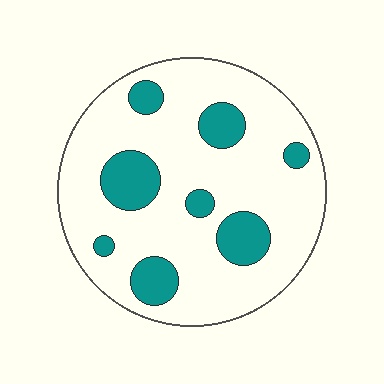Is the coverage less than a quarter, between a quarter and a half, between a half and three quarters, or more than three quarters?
Less than a quarter.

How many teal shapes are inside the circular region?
8.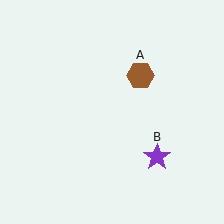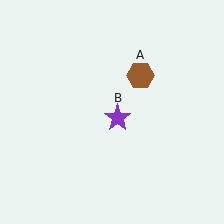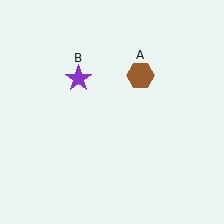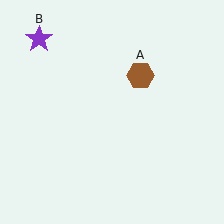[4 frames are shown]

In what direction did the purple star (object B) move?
The purple star (object B) moved up and to the left.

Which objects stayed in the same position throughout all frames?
Brown hexagon (object A) remained stationary.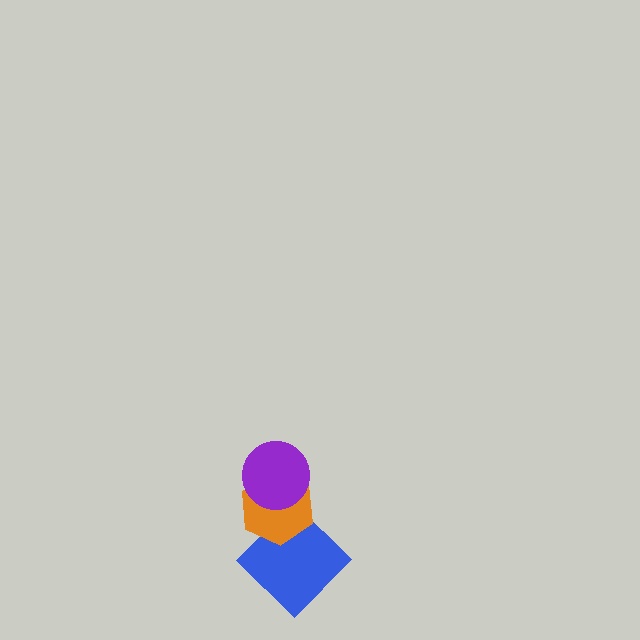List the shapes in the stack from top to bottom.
From top to bottom: the purple circle, the orange hexagon, the blue diamond.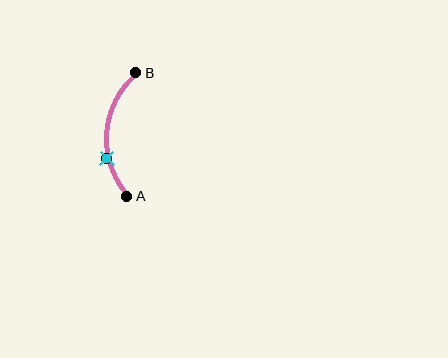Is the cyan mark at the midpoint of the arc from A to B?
No. The cyan mark lies on the arc but is closer to endpoint A. The arc midpoint would be at the point on the curve equidistant along the arc from both A and B.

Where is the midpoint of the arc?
The arc midpoint is the point on the curve farthest from the straight line joining A and B. It sits to the left of that line.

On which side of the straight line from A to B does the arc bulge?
The arc bulges to the left of the straight line connecting A and B.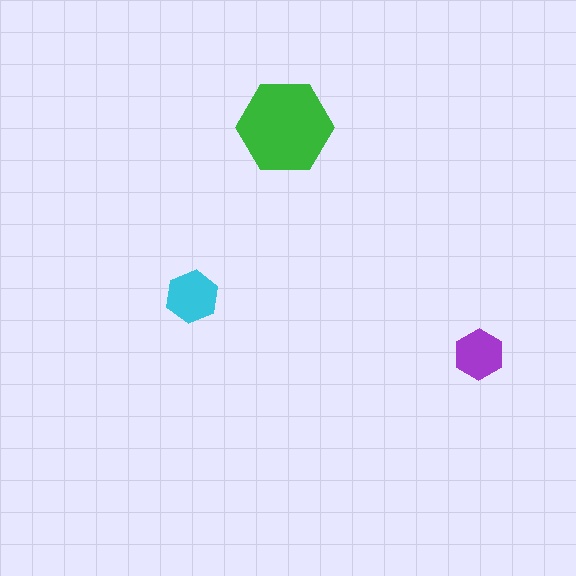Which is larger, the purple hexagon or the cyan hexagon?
The cyan one.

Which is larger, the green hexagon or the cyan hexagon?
The green one.